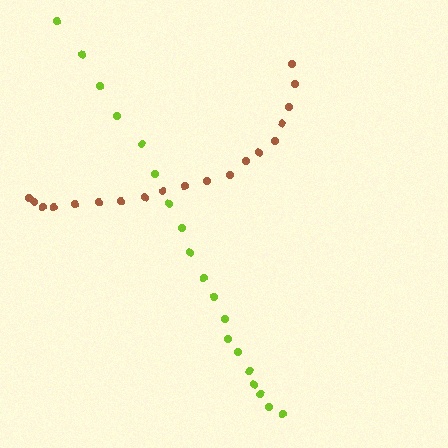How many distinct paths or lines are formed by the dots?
There are 2 distinct paths.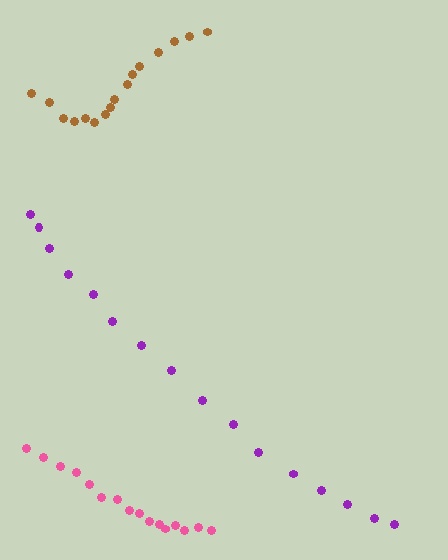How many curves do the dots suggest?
There are 3 distinct paths.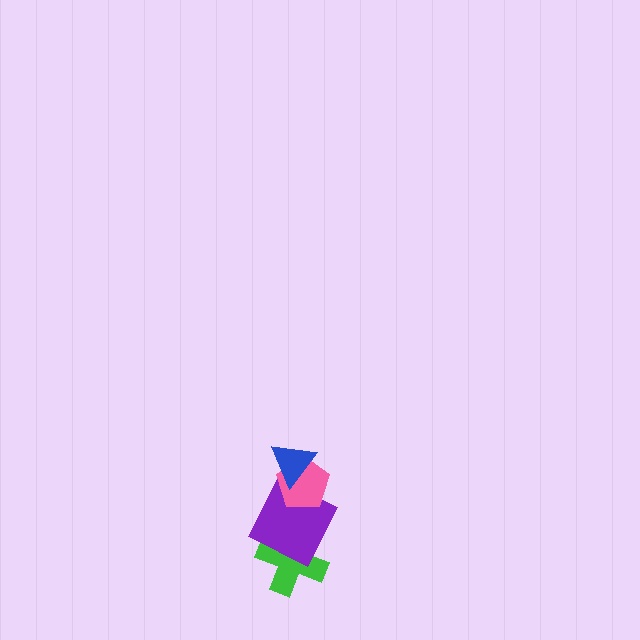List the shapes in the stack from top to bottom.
From top to bottom: the blue triangle, the pink pentagon, the purple square, the green cross.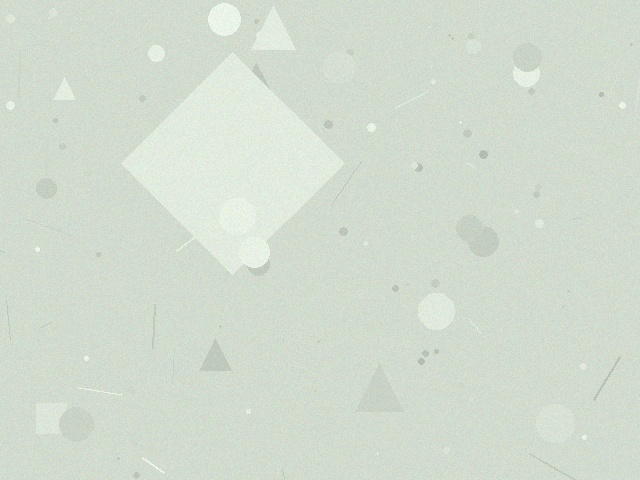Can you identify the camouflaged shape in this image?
The camouflaged shape is a diamond.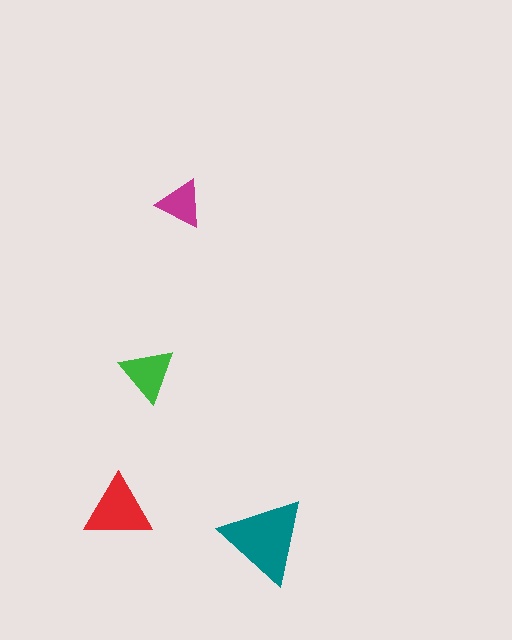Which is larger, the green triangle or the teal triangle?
The teal one.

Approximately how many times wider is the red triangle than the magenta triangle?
About 1.5 times wider.